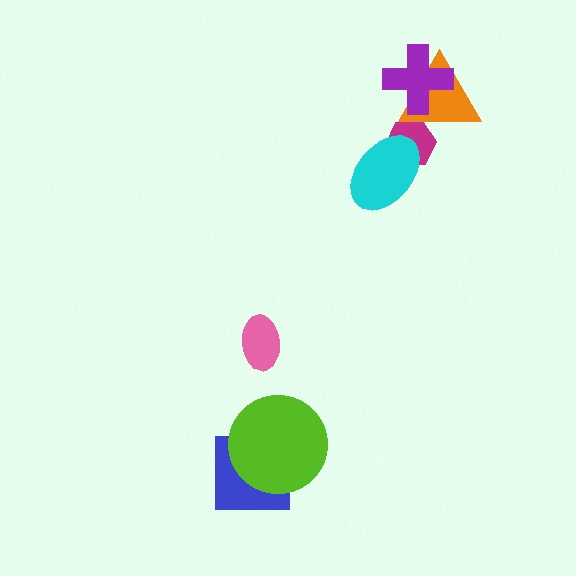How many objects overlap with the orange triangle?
2 objects overlap with the orange triangle.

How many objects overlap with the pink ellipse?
0 objects overlap with the pink ellipse.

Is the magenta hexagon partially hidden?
Yes, it is partially covered by another shape.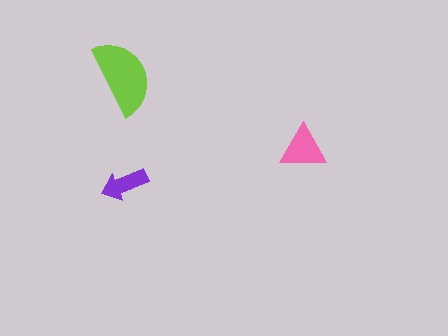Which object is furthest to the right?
The pink triangle is rightmost.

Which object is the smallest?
The purple arrow.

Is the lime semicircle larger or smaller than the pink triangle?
Larger.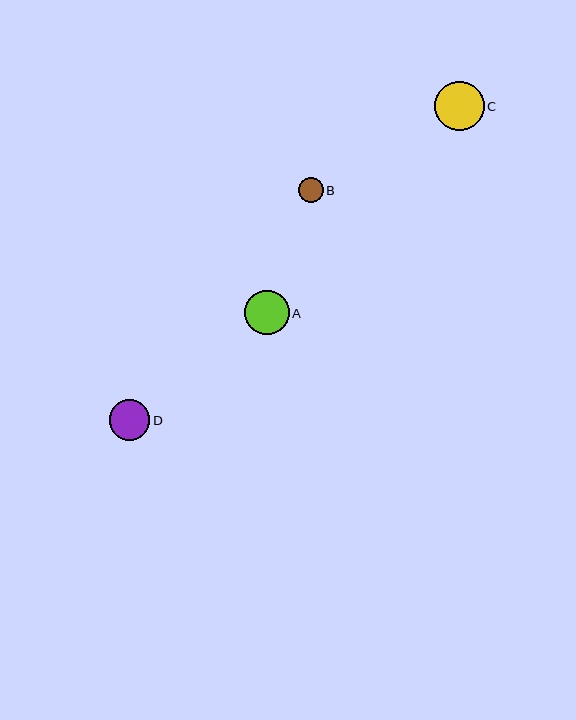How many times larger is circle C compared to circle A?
Circle C is approximately 1.1 times the size of circle A.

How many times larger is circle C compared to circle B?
Circle C is approximately 2.0 times the size of circle B.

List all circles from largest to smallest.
From largest to smallest: C, A, D, B.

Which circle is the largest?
Circle C is the largest with a size of approximately 50 pixels.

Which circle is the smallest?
Circle B is the smallest with a size of approximately 25 pixels.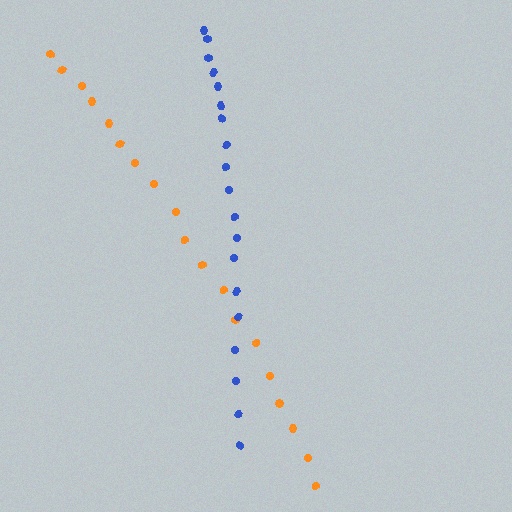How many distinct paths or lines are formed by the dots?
There are 2 distinct paths.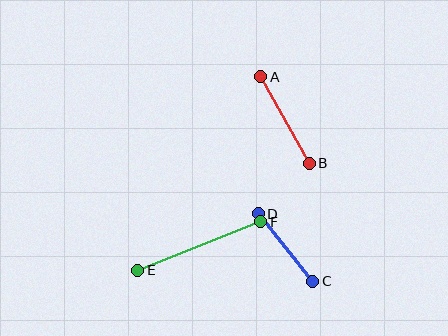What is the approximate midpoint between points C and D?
The midpoint is at approximately (286, 247) pixels.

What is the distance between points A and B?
The distance is approximately 99 pixels.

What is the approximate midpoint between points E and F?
The midpoint is at approximately (199, 246) pixels.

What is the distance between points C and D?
The distance is approximately 87 pixels.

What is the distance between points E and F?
The distance is approximately 132 pixels.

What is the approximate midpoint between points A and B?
The midpoint is at approximately (285, 120) pixels.